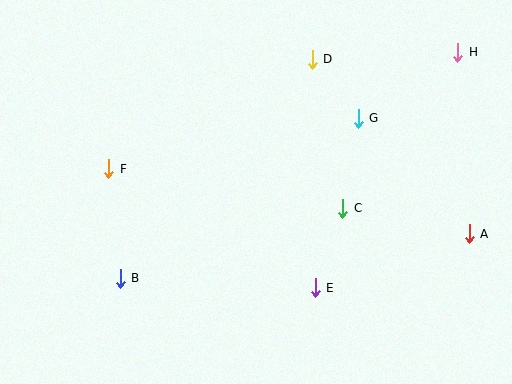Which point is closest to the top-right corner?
Point H is closest to the top-right corner.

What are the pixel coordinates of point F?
Point F is at (109, 169).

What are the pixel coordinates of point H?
Point H is at (458, 52).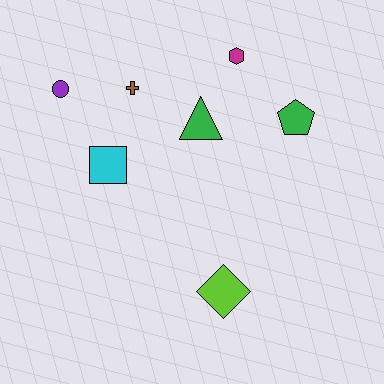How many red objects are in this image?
There are no red objects.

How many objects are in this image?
There are 7 objects.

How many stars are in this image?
There are no stars.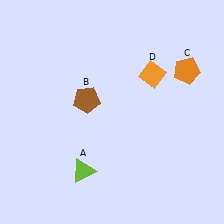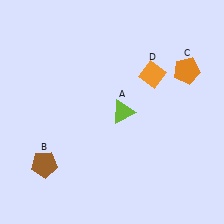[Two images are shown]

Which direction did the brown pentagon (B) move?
The brown pentagon (B) moved down.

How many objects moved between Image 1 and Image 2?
2 objects moved between the two images.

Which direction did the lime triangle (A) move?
The lime triangle (A) moved up.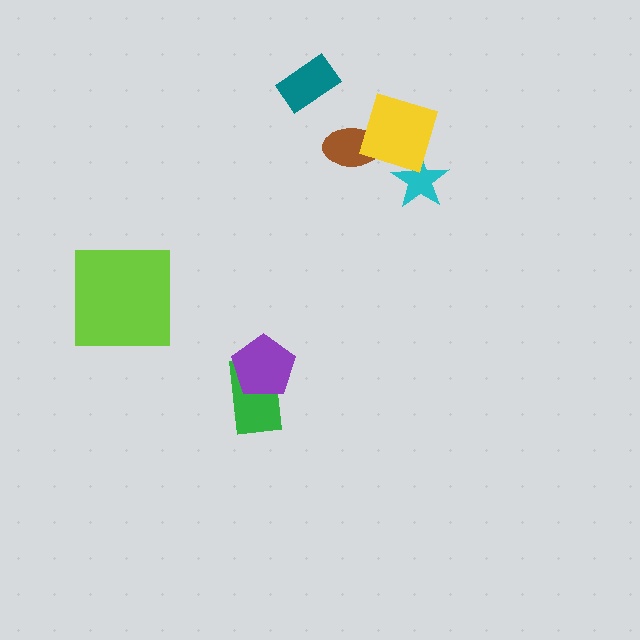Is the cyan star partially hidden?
Yes, it is partially covered by another shape.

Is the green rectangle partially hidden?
Yes, it is partially covered by another shape.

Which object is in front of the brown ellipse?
The yellow diamond is in front of the brown ellipse.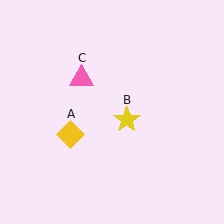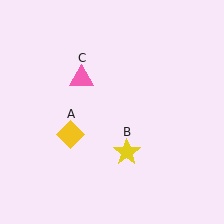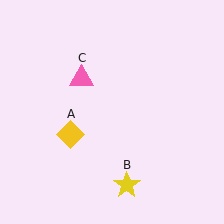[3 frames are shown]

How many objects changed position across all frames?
1 object changed position: yellow star (object B).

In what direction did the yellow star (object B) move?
The yellow star (object B) moved down.